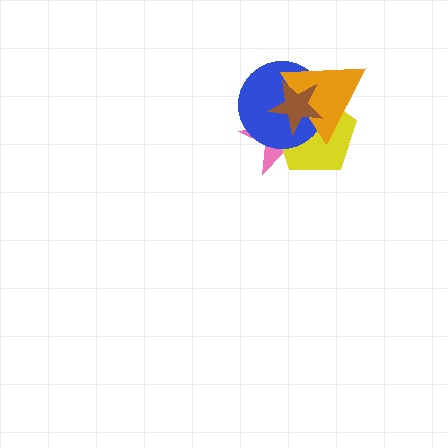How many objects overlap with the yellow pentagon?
4 objects overlap with the yellow pentagon.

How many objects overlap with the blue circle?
4 objects overlap with the blue circle.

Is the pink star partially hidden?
Yes, it is partially covered by another shape.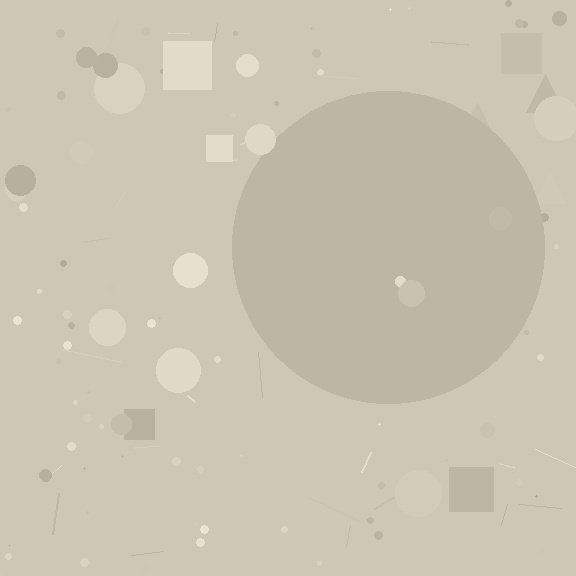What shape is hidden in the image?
A circle is hidden in the image.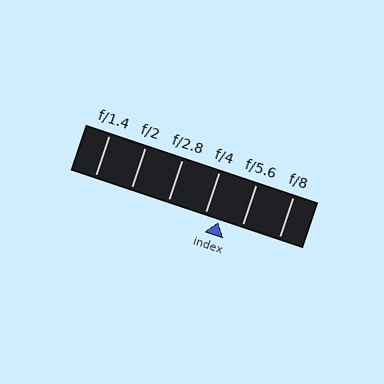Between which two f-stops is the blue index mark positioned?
The index mark is between f/4 and f/5.6.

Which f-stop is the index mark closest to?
The index mark is closest to f/4.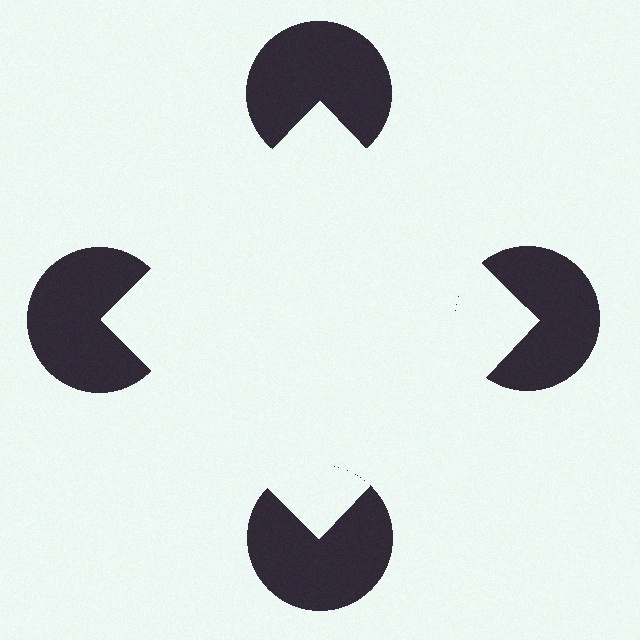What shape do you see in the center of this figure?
An illusory square — its edges are inferred from the aligned wedge cuts in the pac-man discs, not physically drawn.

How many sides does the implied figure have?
4 sides.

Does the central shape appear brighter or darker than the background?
It typically appears slightly brighter than the background, even though no actual brightness change is drawn.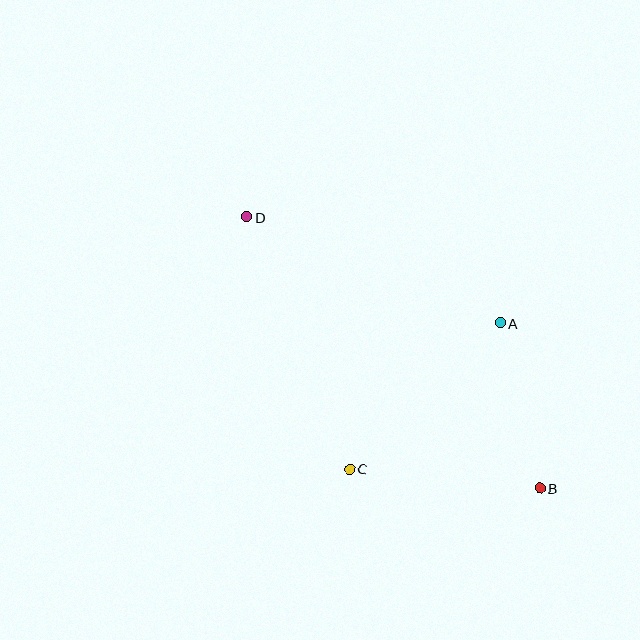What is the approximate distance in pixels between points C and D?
The distance between C and D is approximately 273 pixels.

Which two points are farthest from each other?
Points B and D are farthest from each other.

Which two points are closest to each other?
Points A and B are closest to each other.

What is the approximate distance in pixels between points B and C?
The distance between B and C is approximately 191 pixels.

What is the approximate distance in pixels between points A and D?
The distance between A and D is approximately 275 pixels.